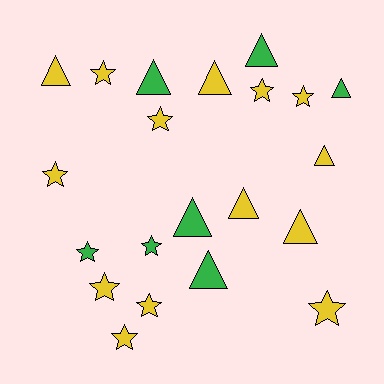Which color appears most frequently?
Yellow, with 14 objects.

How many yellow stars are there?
There are 9 yellow stars.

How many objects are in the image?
There are 21 objects.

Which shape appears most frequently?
Star, with 11 objects.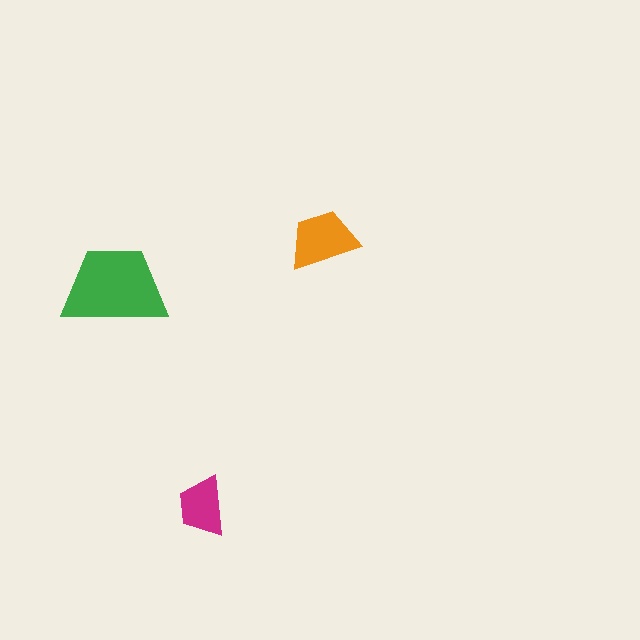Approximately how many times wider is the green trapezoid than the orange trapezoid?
About 1.5 times wider.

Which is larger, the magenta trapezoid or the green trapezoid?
The green one.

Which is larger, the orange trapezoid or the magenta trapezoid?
The orange one.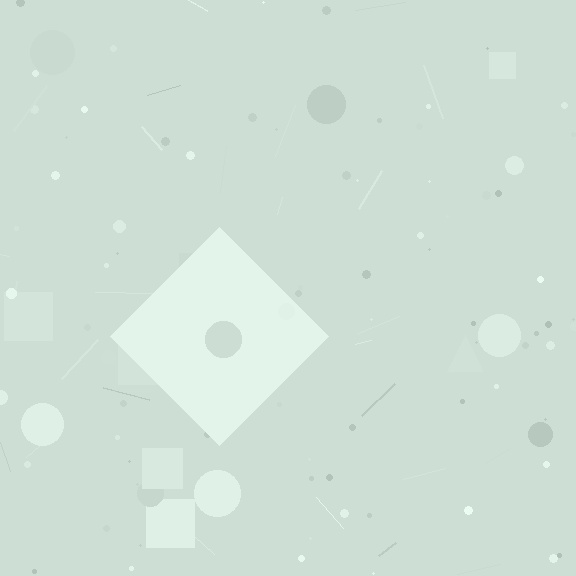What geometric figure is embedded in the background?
A diamond is embedded in the background.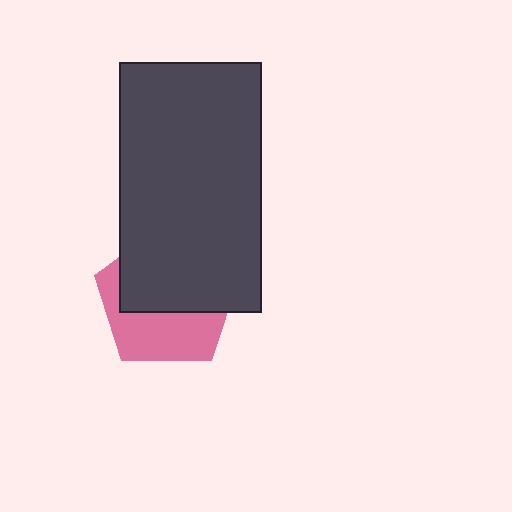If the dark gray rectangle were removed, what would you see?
You would see the complete pink pentagon.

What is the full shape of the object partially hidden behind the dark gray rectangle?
The partially hidden object is a pink pentagon.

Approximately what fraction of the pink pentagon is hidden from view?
Roughly 57% of the pink pentagon is hidden behind the dark gray rectangle.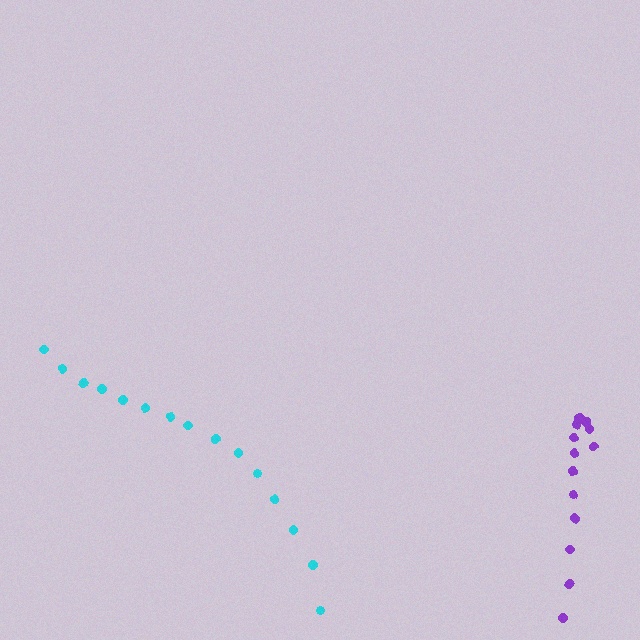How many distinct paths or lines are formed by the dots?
There are 2 distinct paths.